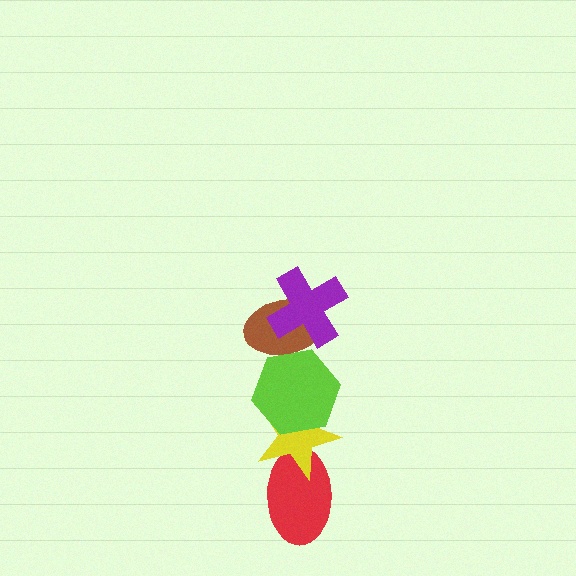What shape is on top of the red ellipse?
The yellow star is on top of the red ellipse.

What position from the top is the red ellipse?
The red ellipse is 5th from the top.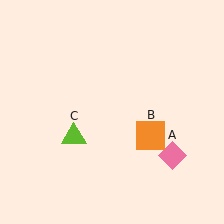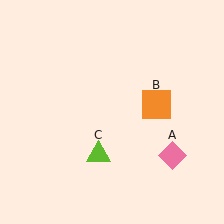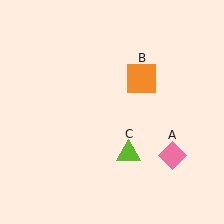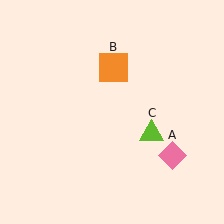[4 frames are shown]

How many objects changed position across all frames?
2 objects changed position: orange square (object B), lime triangle (object C).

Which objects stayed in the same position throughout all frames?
Pink diamond (object A) remained stationary.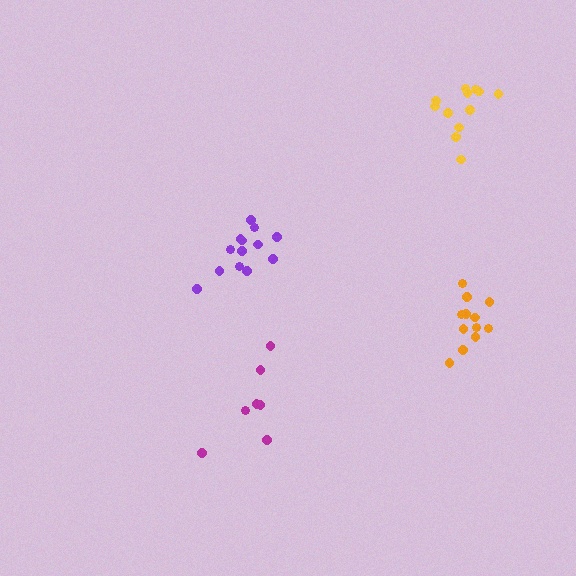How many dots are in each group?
Group 1: 12 dots, Group 2: 7 dots, Group 3: 13 dots, Group 4: 12 dots (44 total).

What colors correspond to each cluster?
The clusters are colored: orange, magenta, purple, yellow.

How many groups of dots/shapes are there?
There are 4 groups.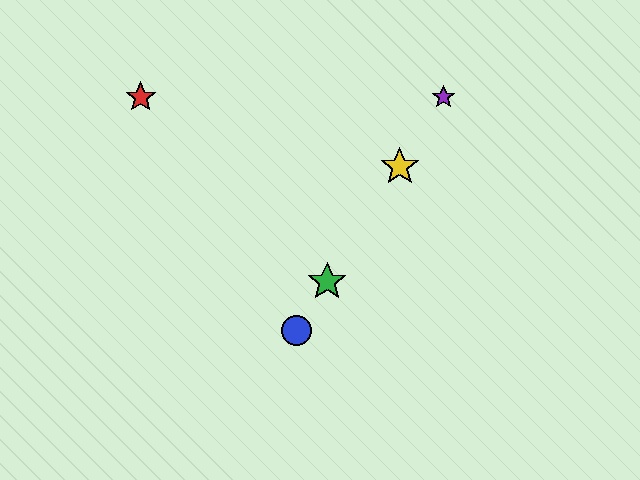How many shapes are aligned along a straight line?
4 shapes (the blue circle, the green star, the yellow star, the purple star) are aligned along a straight line.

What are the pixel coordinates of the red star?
The red star is at (141, 97).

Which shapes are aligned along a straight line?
The blue circle, the green star, the yellow star, the purple star are aligned along a straight line.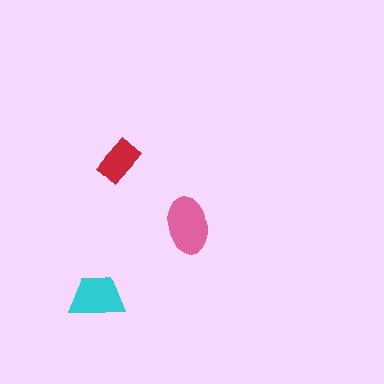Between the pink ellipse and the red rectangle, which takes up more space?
The pink ellipse.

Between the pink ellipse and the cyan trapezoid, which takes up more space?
The pink ellipse.